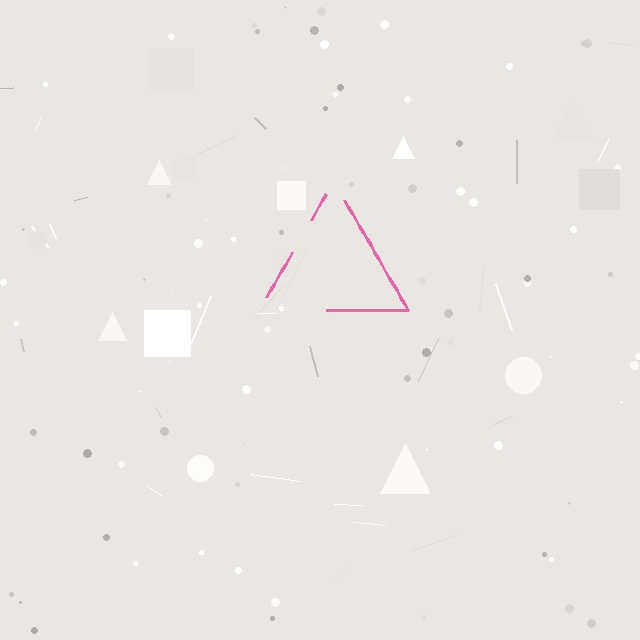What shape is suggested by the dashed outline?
The dashed outline suggests a triangle.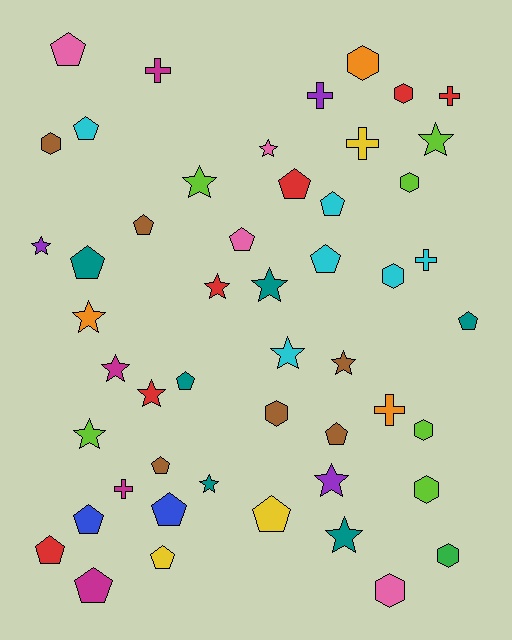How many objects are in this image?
There are 50 objects.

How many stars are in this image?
There are 15 stars.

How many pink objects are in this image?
There are 4 pink objects.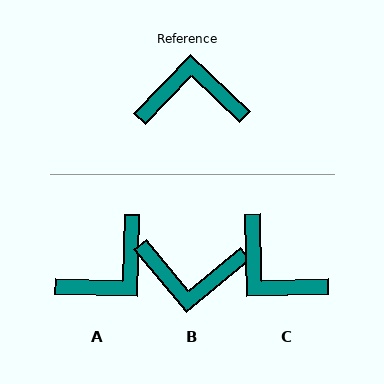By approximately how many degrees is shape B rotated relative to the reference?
Approximately 173 degrees counter-clockwise.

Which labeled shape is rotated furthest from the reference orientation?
B, about 173 degrees away.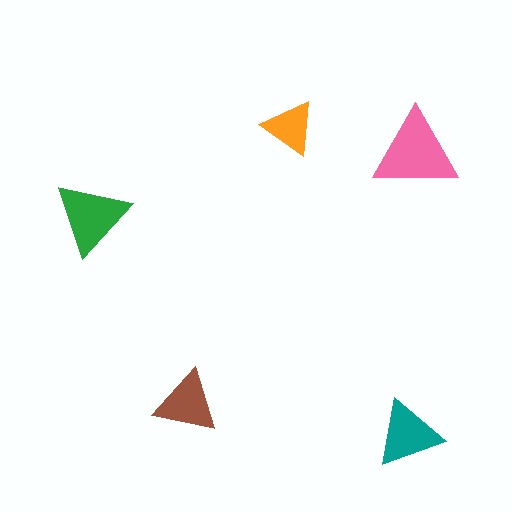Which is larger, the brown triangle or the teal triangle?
The teal one.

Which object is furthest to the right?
The pink triangle is rightmost.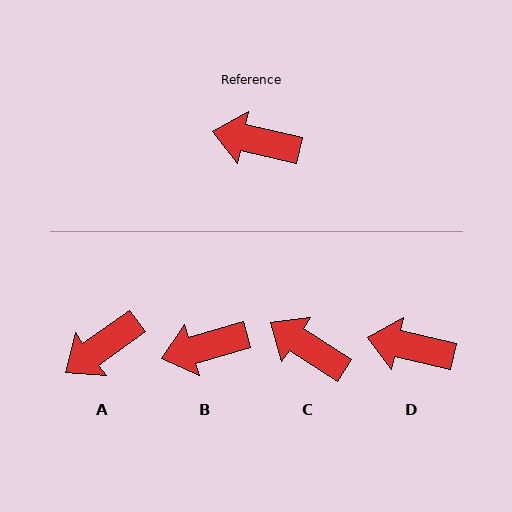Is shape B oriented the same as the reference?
No, it is off by about 29 degrees.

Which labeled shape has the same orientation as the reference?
D.